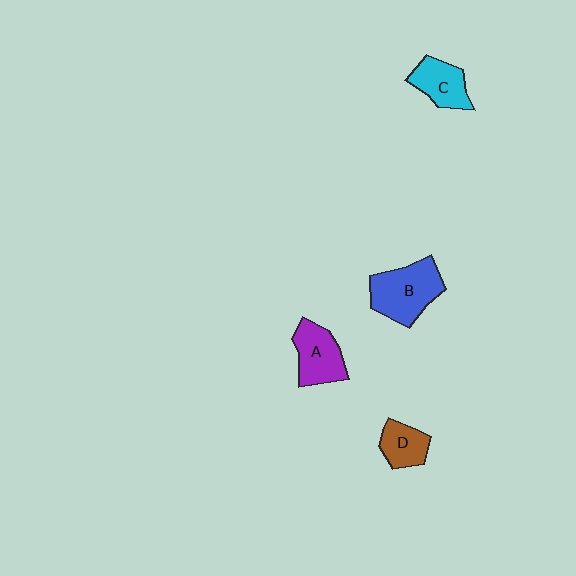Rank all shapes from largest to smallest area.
From largest to smallest: B (blue), A (purple), C (cyan), D (brown).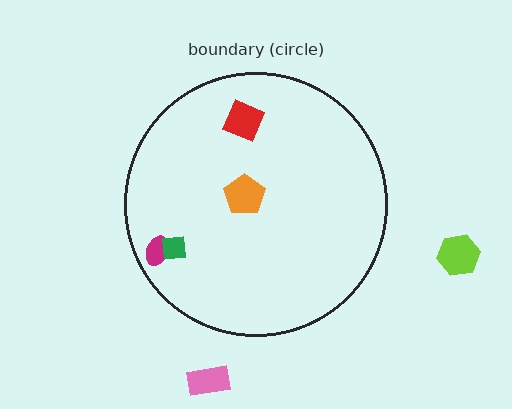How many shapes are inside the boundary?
4 inside, 2 outside.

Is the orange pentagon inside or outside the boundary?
Inside.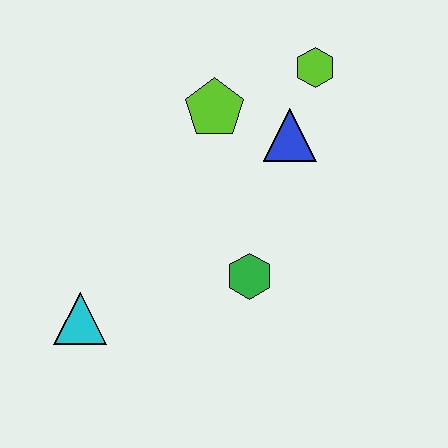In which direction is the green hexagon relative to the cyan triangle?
The green hexagon is to the right of the cyan triangle.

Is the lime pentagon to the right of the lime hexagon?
No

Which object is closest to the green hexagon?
The blue triangle is closest to the green hexagon.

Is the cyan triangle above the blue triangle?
No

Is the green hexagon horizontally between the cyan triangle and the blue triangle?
Yes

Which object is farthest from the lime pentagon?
The cyan triangle is farthest from the lime pentagon.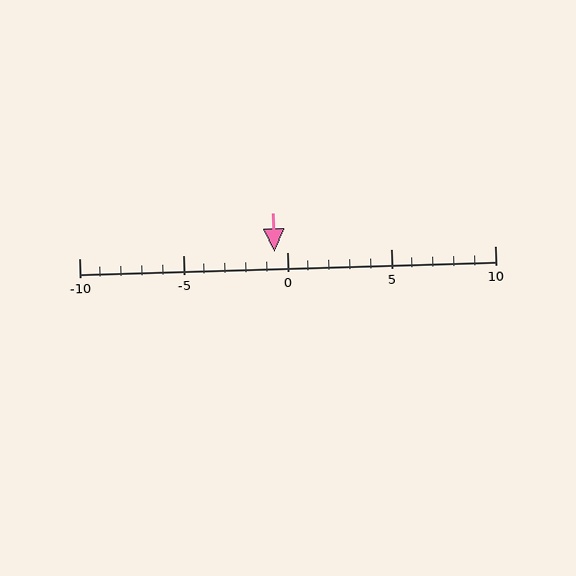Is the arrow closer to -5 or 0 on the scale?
The arrow is closer to 0.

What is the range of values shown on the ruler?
The ruler shows values from -10 to 10.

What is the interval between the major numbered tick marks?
The major tick marks are spaced 5 units apart.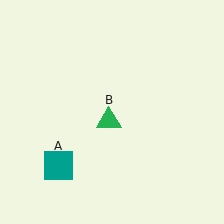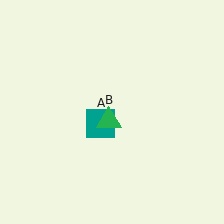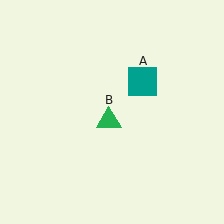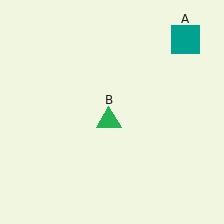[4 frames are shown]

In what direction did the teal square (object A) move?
The teal square (object A) moved up and to the right.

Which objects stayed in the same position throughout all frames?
Green triangle (object B) remained stationary.